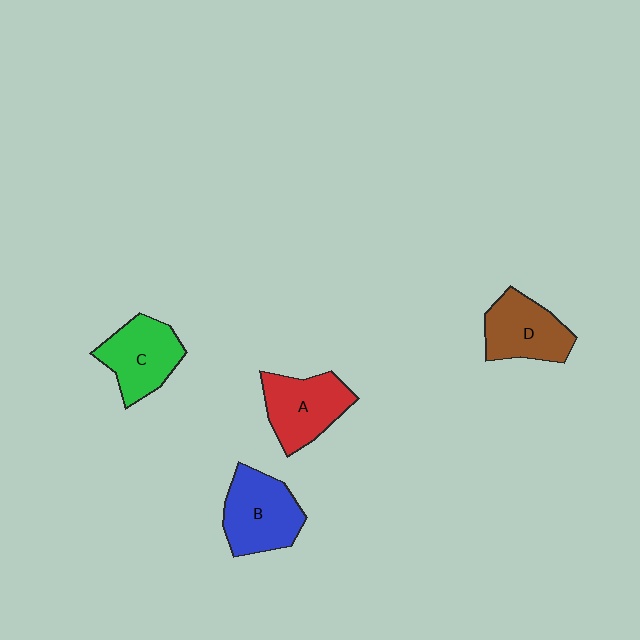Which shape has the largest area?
Shape B (blue).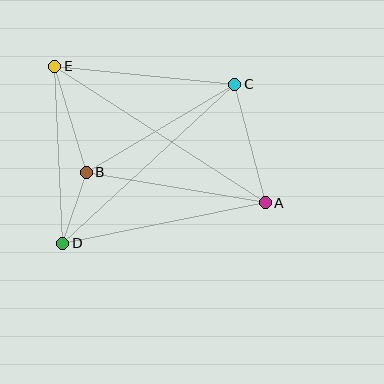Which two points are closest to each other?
Points B and D are closest to each other.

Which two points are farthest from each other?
Points A and E are farthest from each other.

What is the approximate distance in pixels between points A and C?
The distance between A and C is approximately 123 pixels.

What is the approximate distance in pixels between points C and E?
The distance between C and E is approximately 181 pixels.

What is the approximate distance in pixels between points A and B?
The distance between A and B is approximately 182 pixels.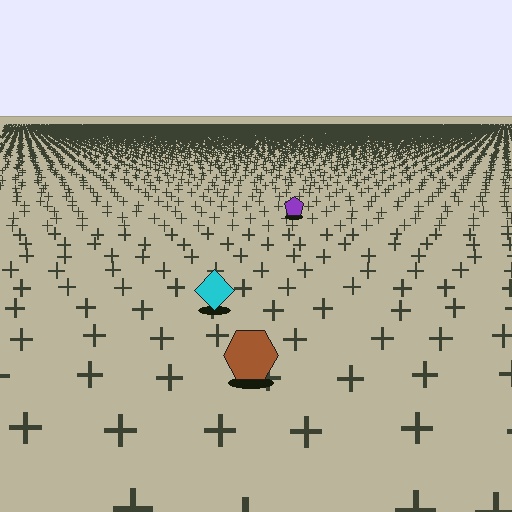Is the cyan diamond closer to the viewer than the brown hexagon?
No. The brown hexagon is closer — you can tell from the texture gradient: the ground texture is coarser near it.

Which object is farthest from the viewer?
The purple pentagon is farthest from the viewer. It appears smaller and the ground texture around it is denser.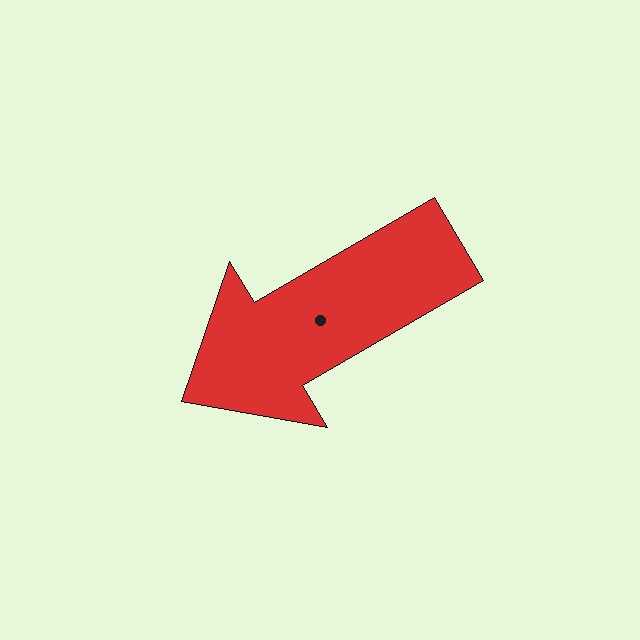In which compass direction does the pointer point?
Southwest.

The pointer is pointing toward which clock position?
Roughly 8 o'clock.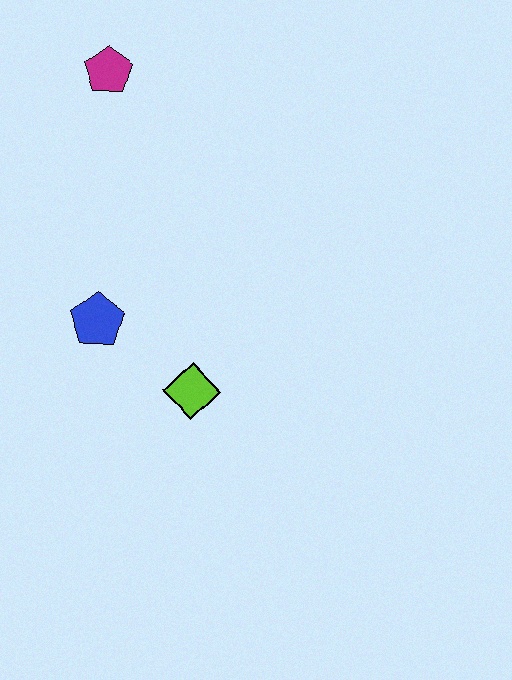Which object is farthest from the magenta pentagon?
The lime diamond is farthest from the magenta pentagon.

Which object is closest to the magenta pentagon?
The blue pentagon is closest to the magenta pentagon.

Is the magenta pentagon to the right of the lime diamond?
No